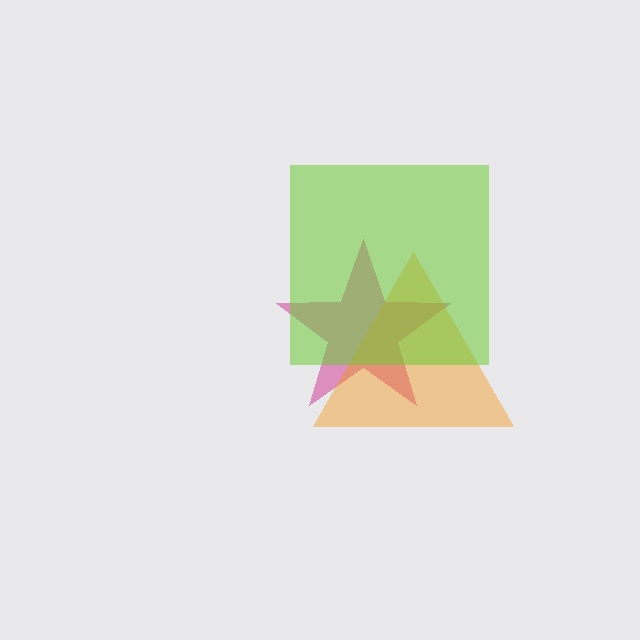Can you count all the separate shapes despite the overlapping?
Yes, there are 3 separate shapes.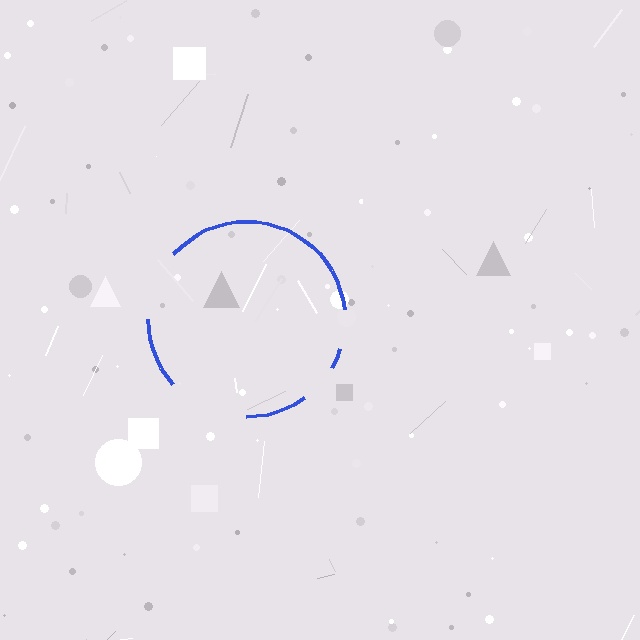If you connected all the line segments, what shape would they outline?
They would outline a circle.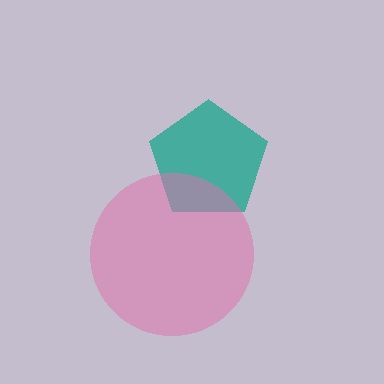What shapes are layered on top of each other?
The layered shapes are: a teal pentagon, a pink circle.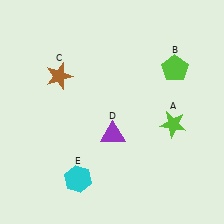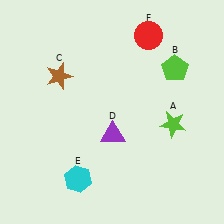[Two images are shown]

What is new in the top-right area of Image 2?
A red circle (F) was added in the top-right area of Image 2.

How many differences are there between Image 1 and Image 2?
There is 1 difference between the two images.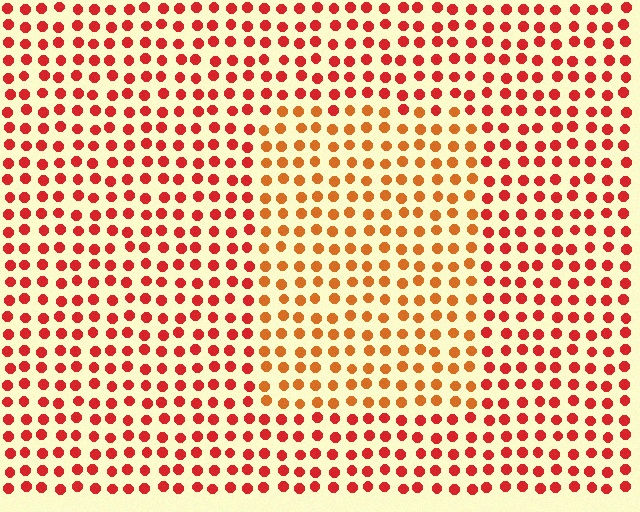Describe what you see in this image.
The image is filled with small red elements in a uniform arrangement. A rectangle-shaped region is visible where the elements are tinted to a slightly different hue, forming a subtle color boundary.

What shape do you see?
I see a rectangle.